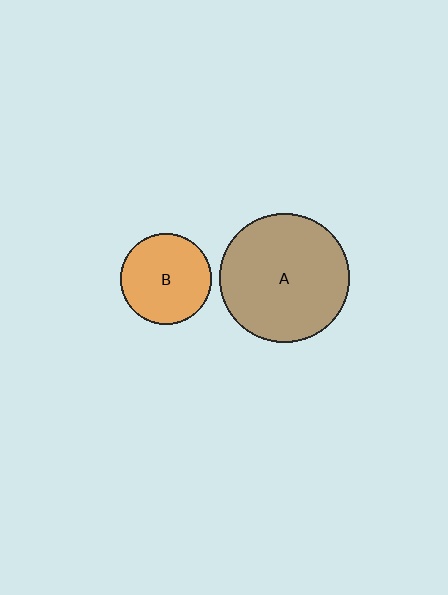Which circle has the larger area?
Circle A (brown).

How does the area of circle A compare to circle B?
Approximately 2.0 times.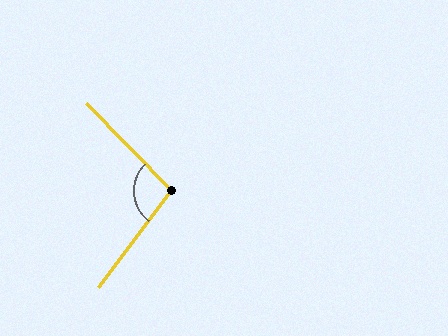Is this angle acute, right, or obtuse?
It is obtuse.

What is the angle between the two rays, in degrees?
Approximately 99 degrees.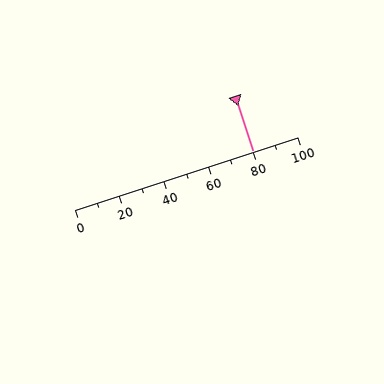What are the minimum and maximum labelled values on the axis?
The axis runs from 0 to 100.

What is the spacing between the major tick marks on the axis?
The major ticks are spaced 20 apart.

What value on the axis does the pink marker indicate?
The marker indicates approximately 80.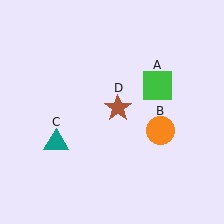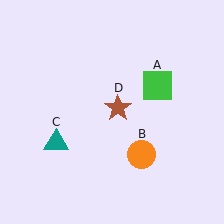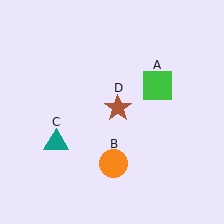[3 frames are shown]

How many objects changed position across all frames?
1 object changed position: orange circle (object B).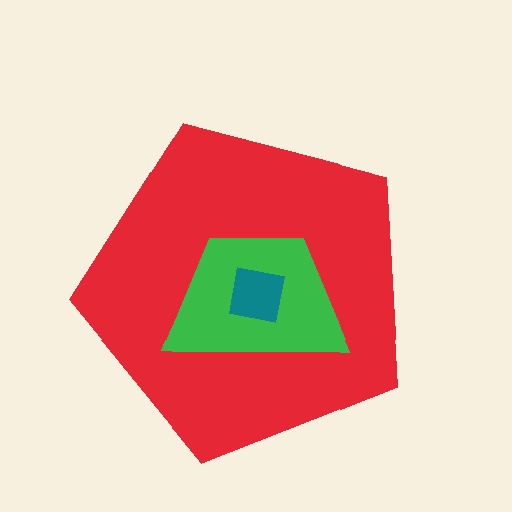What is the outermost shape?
The red pentagon.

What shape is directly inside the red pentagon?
The green trapezoid.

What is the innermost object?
The teal square.